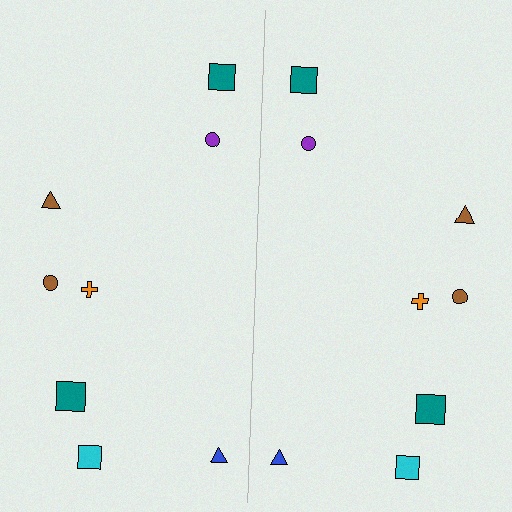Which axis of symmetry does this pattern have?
The pattern has a vertical axis of symmetry running through the center of the image.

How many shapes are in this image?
There are 16 shapes in this image.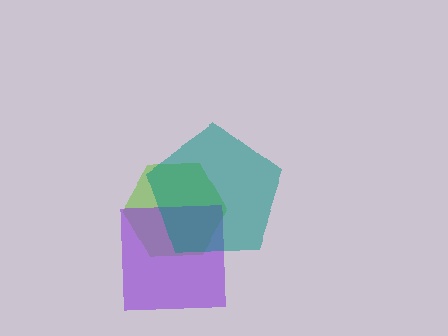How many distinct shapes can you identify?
There are 3 distinct shapes: a lime hexagon, a purple square, a teal pentagon.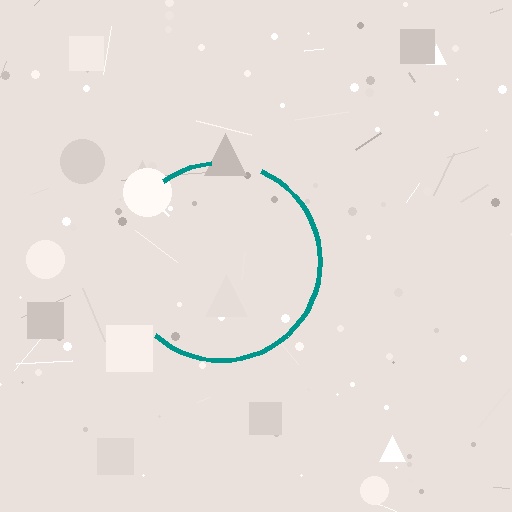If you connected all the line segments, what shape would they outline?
They would outline a circle.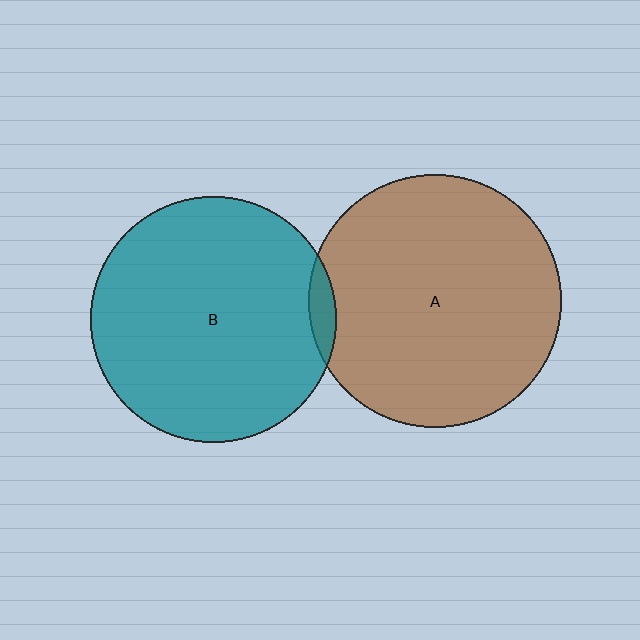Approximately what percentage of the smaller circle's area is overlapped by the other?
Approximately 5%.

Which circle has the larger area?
Circle A (brown).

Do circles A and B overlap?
Yes.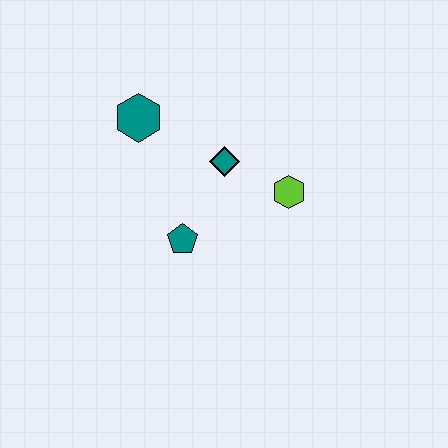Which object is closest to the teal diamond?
The lime hexagon is closest to the teal diamond.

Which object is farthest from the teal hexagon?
The lime hexagon is farthest from the teal hexagon.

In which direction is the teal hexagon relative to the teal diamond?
The teal hexagon is to the left of the teal diamond.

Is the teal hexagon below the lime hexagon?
No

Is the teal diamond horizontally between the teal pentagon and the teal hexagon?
No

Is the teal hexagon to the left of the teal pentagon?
Yes